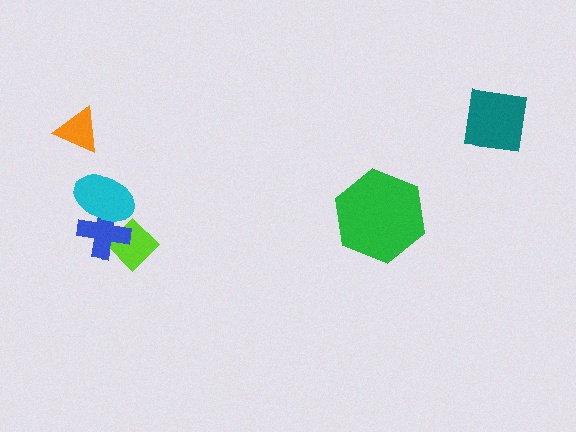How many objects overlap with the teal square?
0 objects overlap with the teal square.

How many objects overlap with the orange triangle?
0 objects overlap with the orange triangle.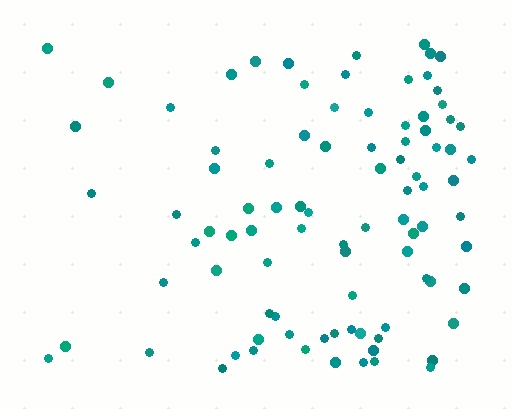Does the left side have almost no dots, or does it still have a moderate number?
Still a moderate number, just noticeably fewer than the right.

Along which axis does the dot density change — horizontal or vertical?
Horizontal.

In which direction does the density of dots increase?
From left to right, with the right side densest.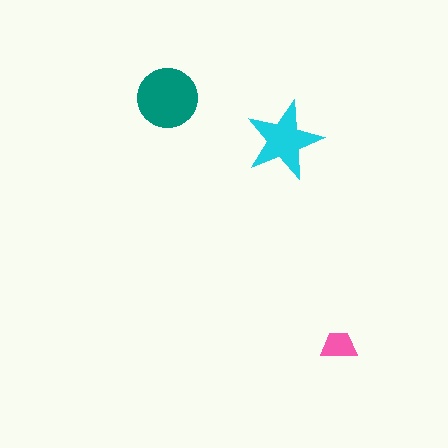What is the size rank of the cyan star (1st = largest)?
2nd.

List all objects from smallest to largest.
The pink trapezoid, the cyan star, the teal circle.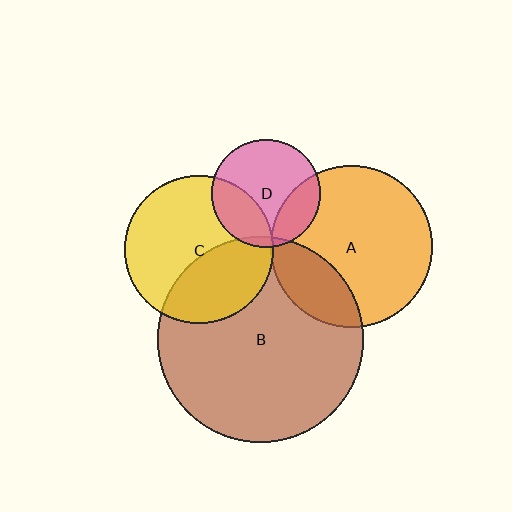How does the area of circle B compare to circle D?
Approximately 3.6 times.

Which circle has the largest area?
Circle B (brown).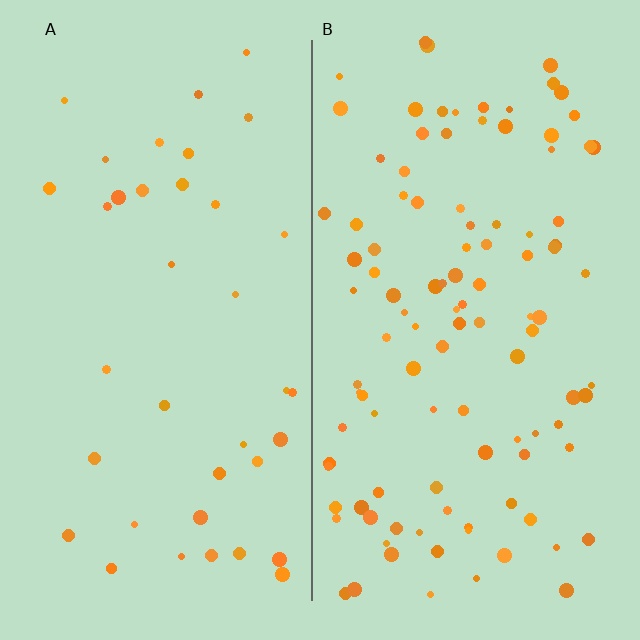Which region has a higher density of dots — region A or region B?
B (the right).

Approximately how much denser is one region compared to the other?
Approximately 2.7× — region B over region A.